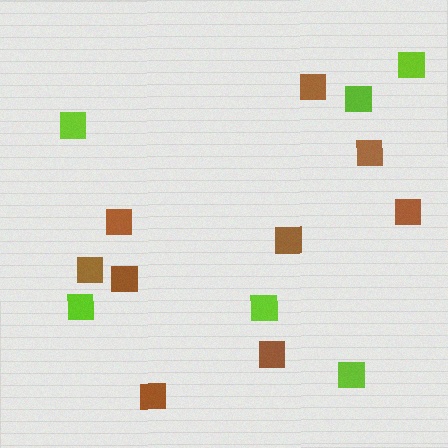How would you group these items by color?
There are 2 groups: one group of lime squares (6) and one group of brown squares (9).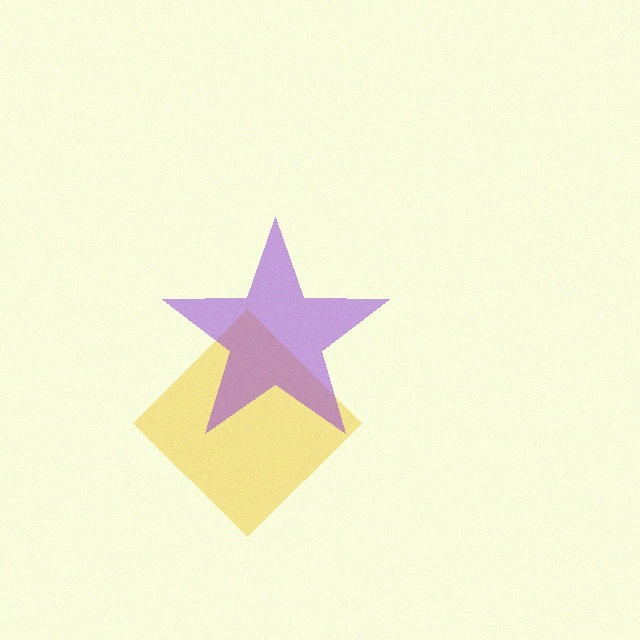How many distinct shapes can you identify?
There are 2 distinct shapes: a yellow diamond, a purple star.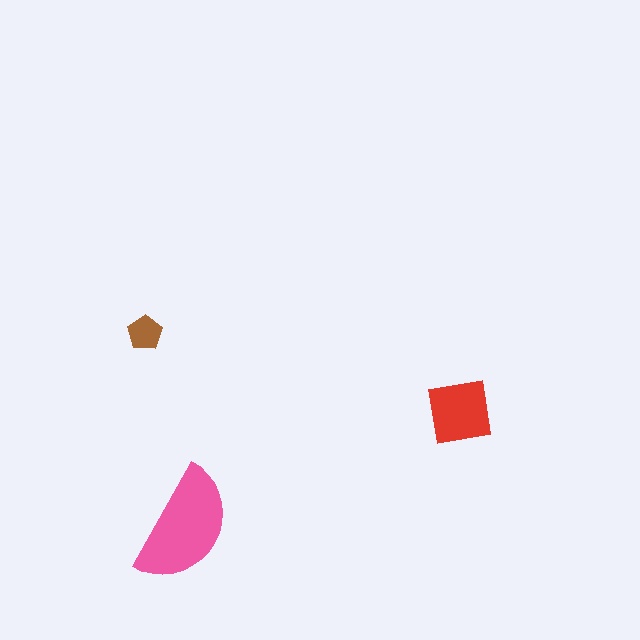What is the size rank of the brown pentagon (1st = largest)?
3rd.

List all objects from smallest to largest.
The brown pentagon, the red square, the pink semicircle.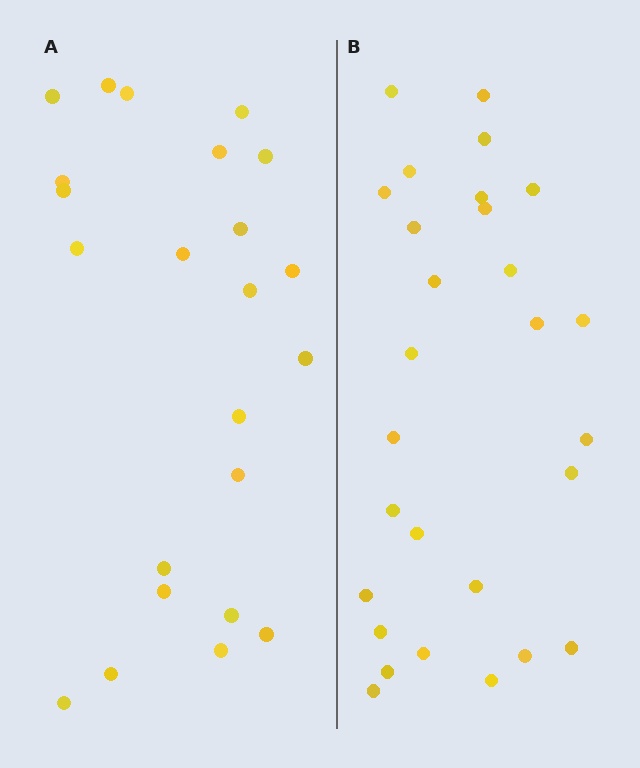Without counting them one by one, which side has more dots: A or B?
Region B (the right region) has more dots.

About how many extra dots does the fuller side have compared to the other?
Region B has about 5 more dots than region A.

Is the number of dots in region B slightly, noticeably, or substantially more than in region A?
Region B has only slightly more — the two regions are fairly close. The ratio is roughly 1.2 to 1.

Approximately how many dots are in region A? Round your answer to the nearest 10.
About 20 dots. (The exact count is 23, which rounds to 20.)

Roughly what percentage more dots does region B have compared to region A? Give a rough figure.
About 20% more.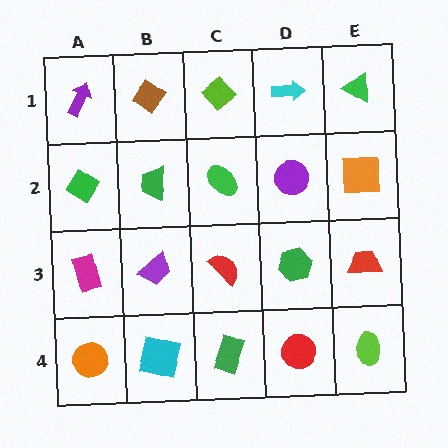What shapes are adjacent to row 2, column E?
A green triangle (row 1, column E), a red trapezoid (row 3, column E), a purple circle (row 2, column D).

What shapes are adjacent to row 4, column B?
A purple trapezoid (row 3, column B), an orange circle (row 4, column A), a green rectangle (row 4, column C).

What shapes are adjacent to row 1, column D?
A purple circle (row 2, column D), a lime diamond (row 1, column C), a green triangle (row 1, column E).